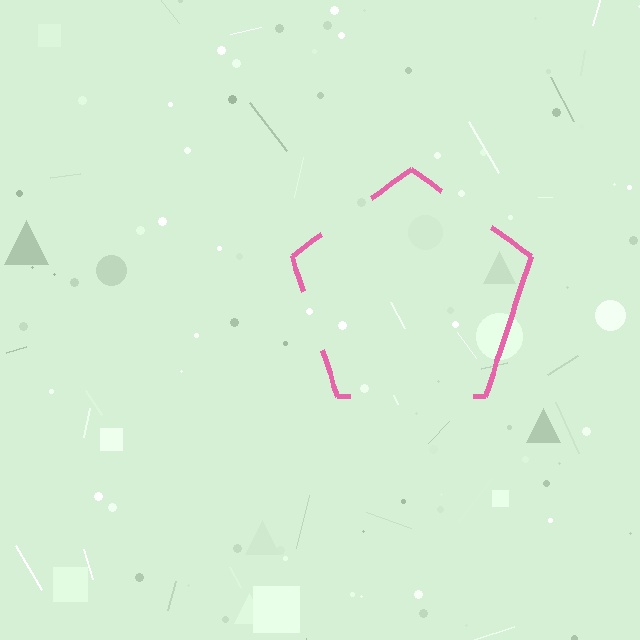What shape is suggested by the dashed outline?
The dashed outline suggests a pentagon.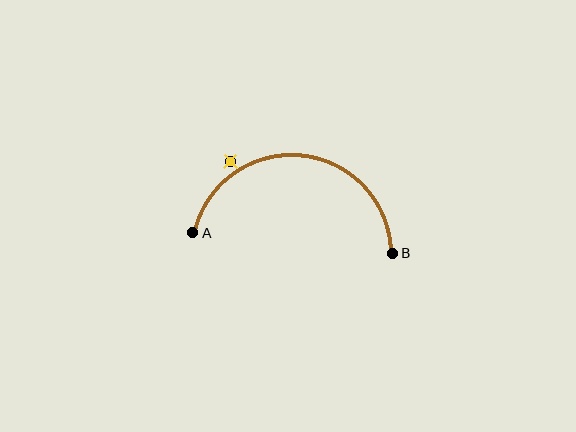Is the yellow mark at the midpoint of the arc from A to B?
No — the yellow mark does not lie on the arc at all. It sits slightly outside the curve.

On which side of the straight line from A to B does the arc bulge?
The arc bulges above the straight line connecting A and B.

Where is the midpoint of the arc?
The arc midpoint is the point on the curve farthest from the straight line joining A and B. It sits above that line.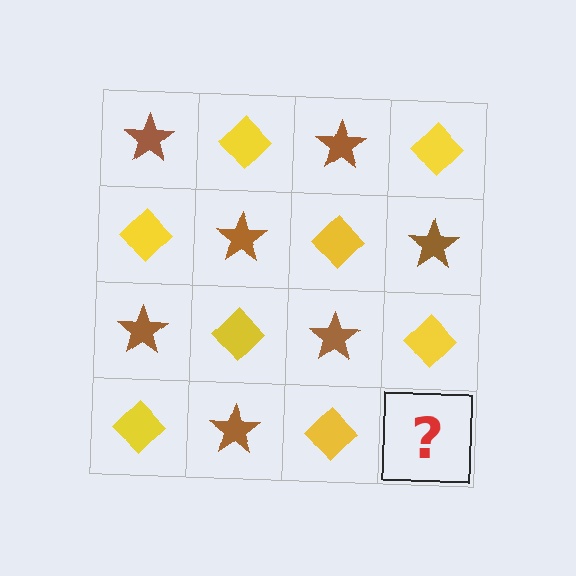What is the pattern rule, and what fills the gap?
The rule is that it alternates brown star and yellow diamond in a checkerboard pattern. The gap should be filled with a brown star.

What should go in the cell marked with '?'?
The missing cell should contain a brown star.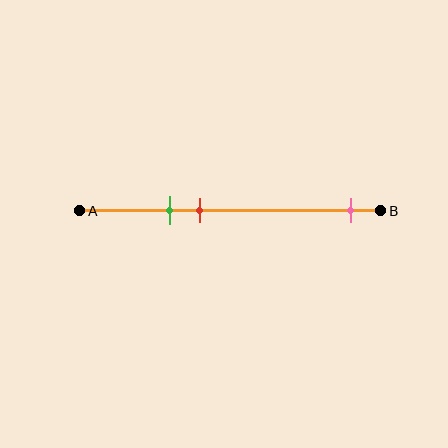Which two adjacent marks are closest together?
The green and red marks are the closest adjacent pair.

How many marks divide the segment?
There are 3 marks dividing the segment.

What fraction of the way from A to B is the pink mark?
The pink mark is approximately 90% (0.9) of the way from A to B.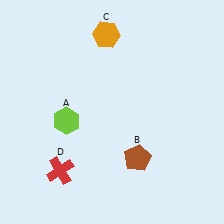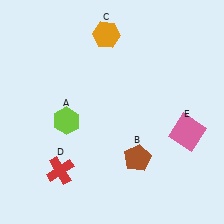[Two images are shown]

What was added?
A pink square (E) was added in Image 2.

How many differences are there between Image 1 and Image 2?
There is 1 difference between the two images.